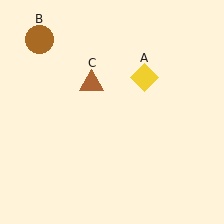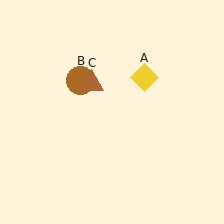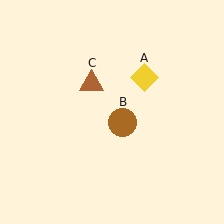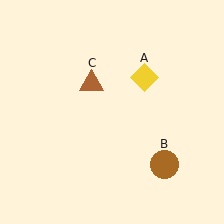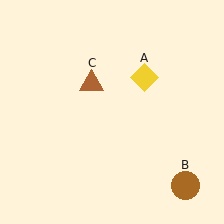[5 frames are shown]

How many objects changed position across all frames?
1 object changed position: brown circle (object B).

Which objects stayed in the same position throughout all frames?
Yellow diamond (object A) and brown triangle (object C) remained stationary.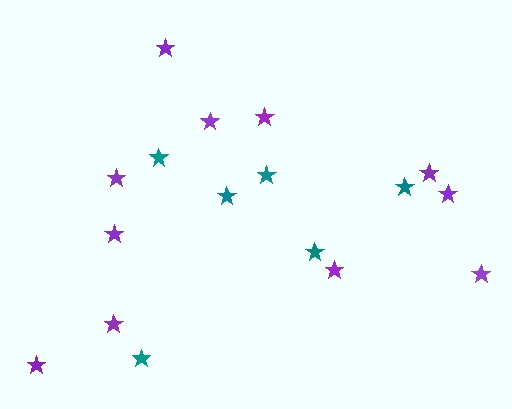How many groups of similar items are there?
There are 2 groups: one group of teal stars (6) and one group of purple stars (11).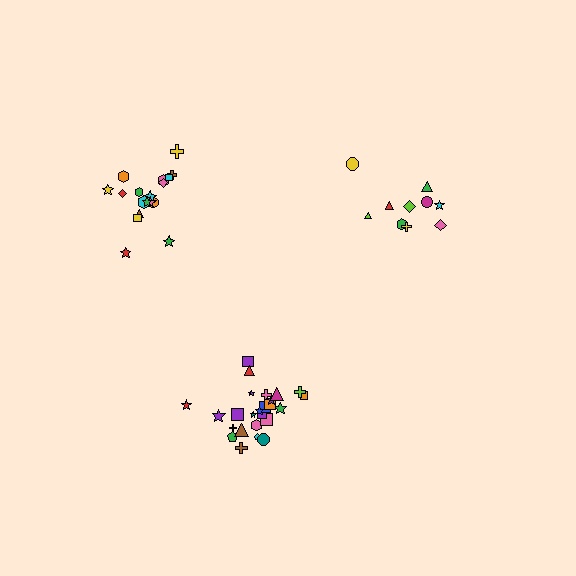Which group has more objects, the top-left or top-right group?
The top-left group.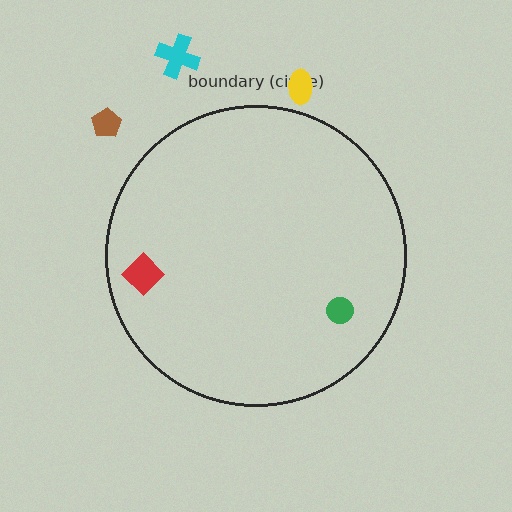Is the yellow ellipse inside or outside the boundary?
Outside.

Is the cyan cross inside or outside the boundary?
Outside.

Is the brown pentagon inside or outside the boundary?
Outside.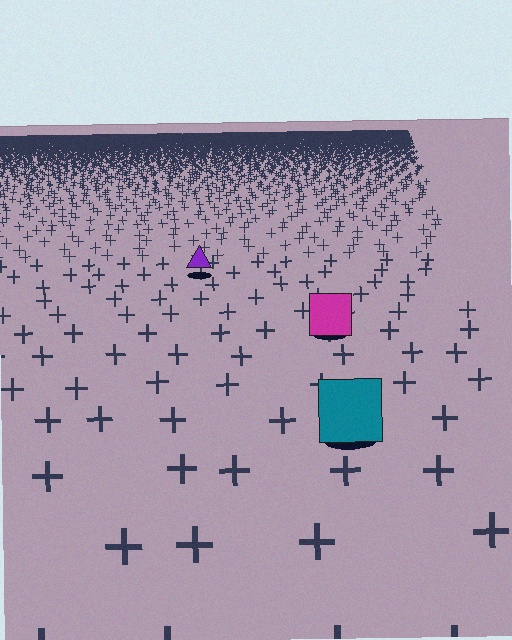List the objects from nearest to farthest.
From nearest to farthest: the teal square, the magenta square, the purple triangle.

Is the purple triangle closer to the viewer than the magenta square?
No. The magenta square is closer — you can tell from the texture gradient: the ground texture is coarser near it.